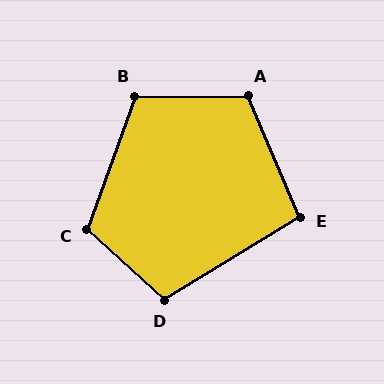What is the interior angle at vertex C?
Approximately 113 degrees (obtuse).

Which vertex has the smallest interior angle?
E, at approximately 98 degrees.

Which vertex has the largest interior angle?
A, at approximately 113 degrees.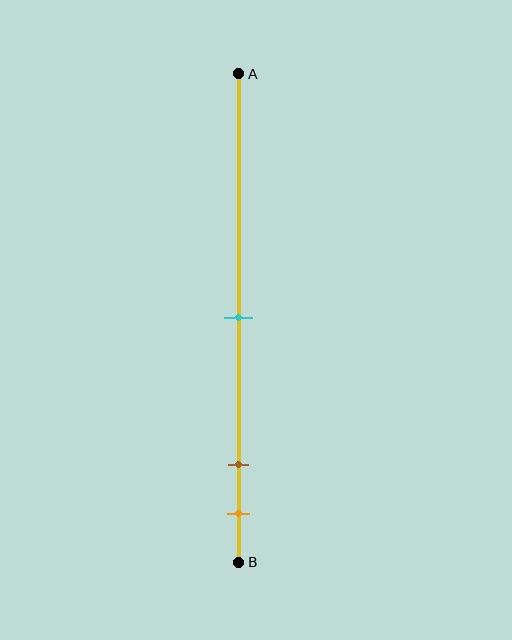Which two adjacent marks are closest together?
The brown and orange marks are the closest adjacent pair.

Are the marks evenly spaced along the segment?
No, the marks are not evenly spaced.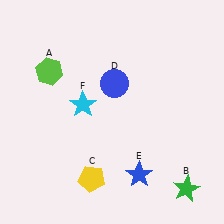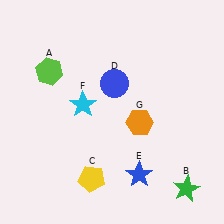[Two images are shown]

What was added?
An orange hexagon (G) was added in Image 2.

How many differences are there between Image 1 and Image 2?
There is 1 difference between the two images.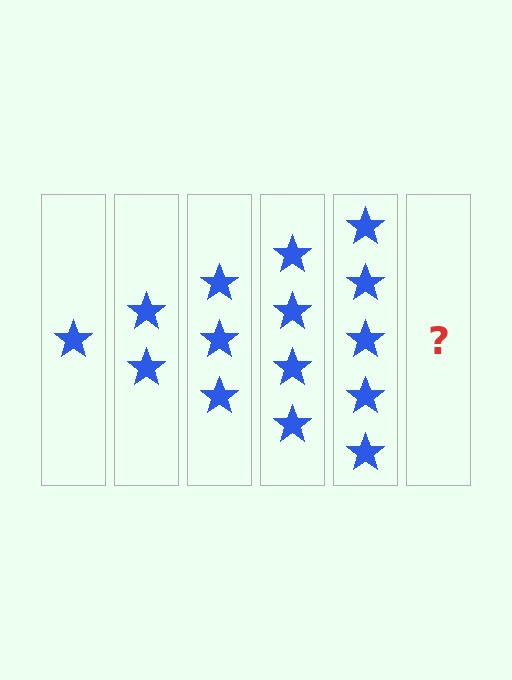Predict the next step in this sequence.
The next step is 6 stars.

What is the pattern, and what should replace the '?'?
The pattern is that each step adds one more star. The '?' should be 6 stars.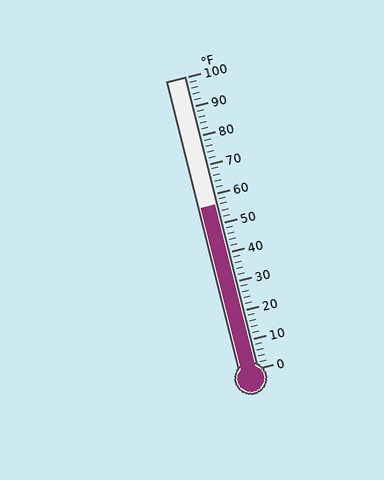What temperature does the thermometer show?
The thermometer shows approximately 56°F.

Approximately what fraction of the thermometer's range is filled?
The thermometer is filled to approximately 55% of its range.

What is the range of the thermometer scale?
The thermometer scale ranges from 0°F to 100°F.